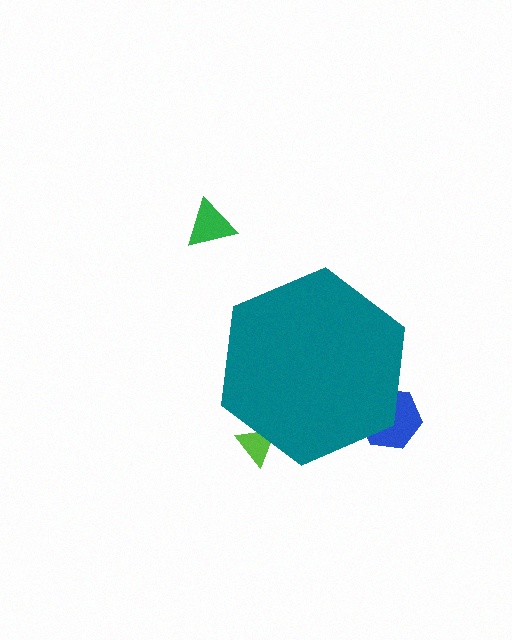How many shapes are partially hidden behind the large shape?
2 shapes are partially hidden.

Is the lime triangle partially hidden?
Yes, the lime triangle is partially hidden behind the teal hexagon.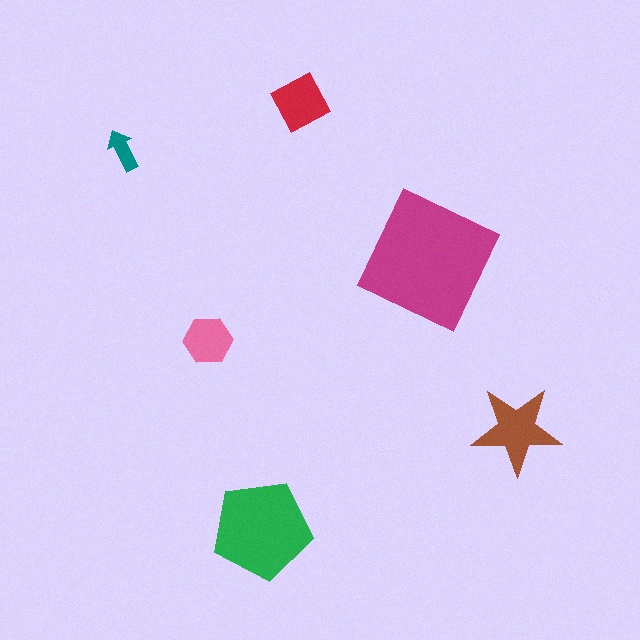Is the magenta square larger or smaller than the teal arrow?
Larger.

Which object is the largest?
The magenta square.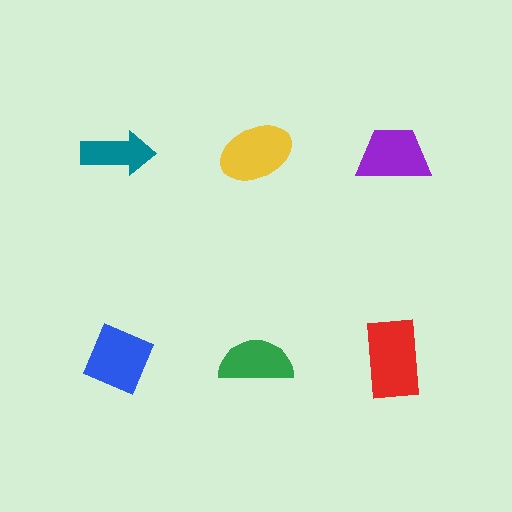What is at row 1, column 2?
A yellow ellipse.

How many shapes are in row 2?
3 shapes.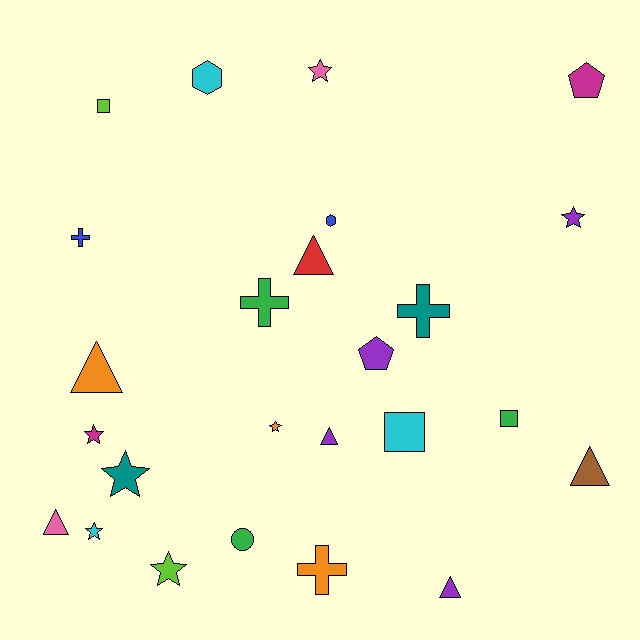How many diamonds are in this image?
There are no diamonds.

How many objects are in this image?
There are 25 objects.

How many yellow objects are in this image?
There are no yellow objects.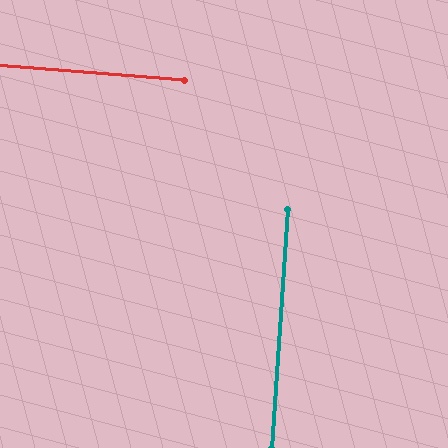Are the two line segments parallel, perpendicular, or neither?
Perpendicular — they meet at approximately 89°.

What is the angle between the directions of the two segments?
Approximately 89 degrees.